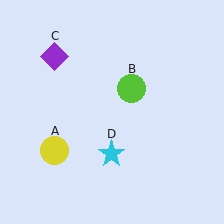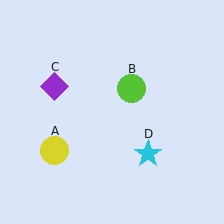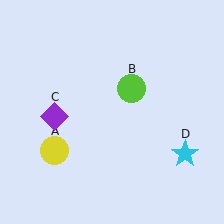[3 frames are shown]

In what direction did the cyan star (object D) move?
The cyan star (object D) moved right.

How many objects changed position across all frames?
2 objects changed position: purple diamond (object C), cyan star (object D).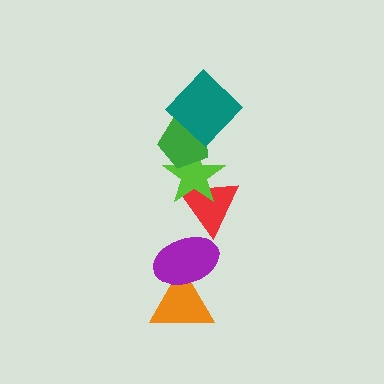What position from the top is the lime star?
The lime star is 3rd from the top.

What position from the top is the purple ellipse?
The purple ellipse is 5th from the top.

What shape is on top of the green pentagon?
The teal diamond is on top of the green pentagon.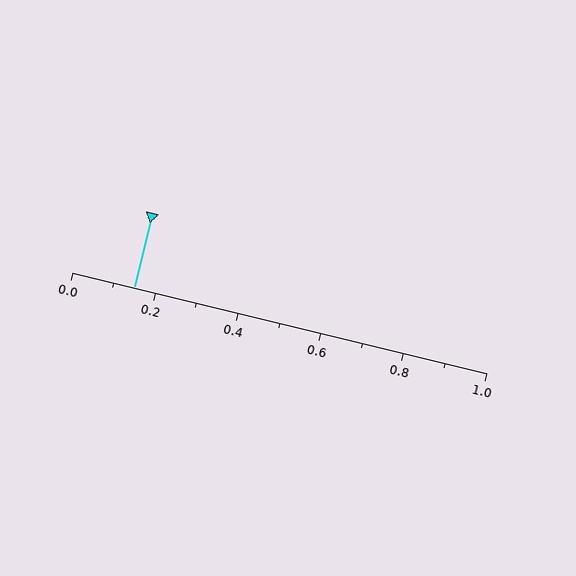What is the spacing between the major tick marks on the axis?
The major ticks are spaced 0.2 apart.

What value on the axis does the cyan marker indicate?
The marker indicates approximately 0.15.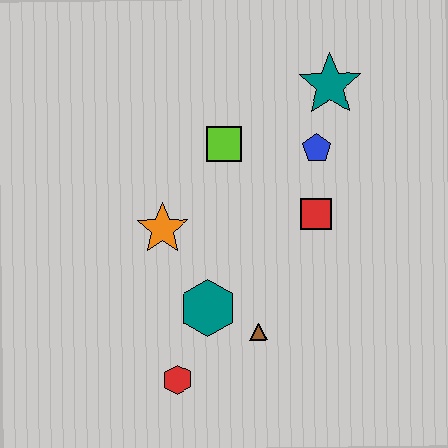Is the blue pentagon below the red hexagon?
No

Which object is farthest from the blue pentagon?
The red hexagon is farthest from the blue pentagon.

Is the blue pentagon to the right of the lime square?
Yes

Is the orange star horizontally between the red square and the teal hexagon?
No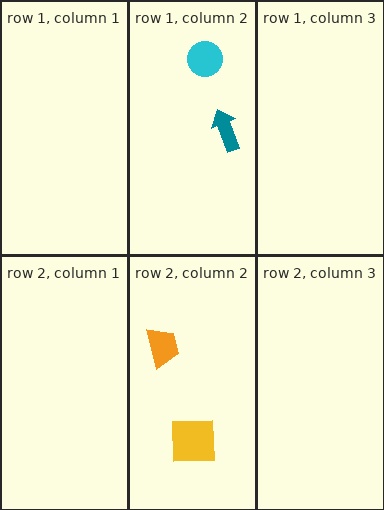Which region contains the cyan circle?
The row 1, column 2 region.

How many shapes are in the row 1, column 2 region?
2.